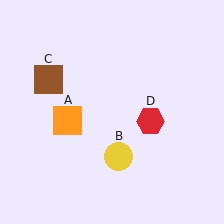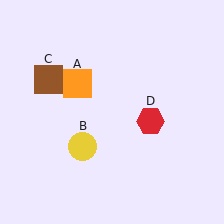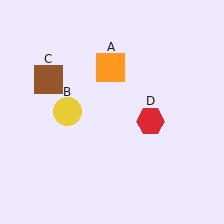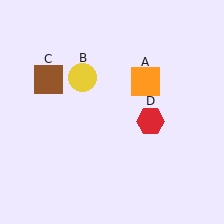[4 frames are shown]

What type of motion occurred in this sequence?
The orange square (object A), yellow circle (object B) rotated clockwise around the center of the scene.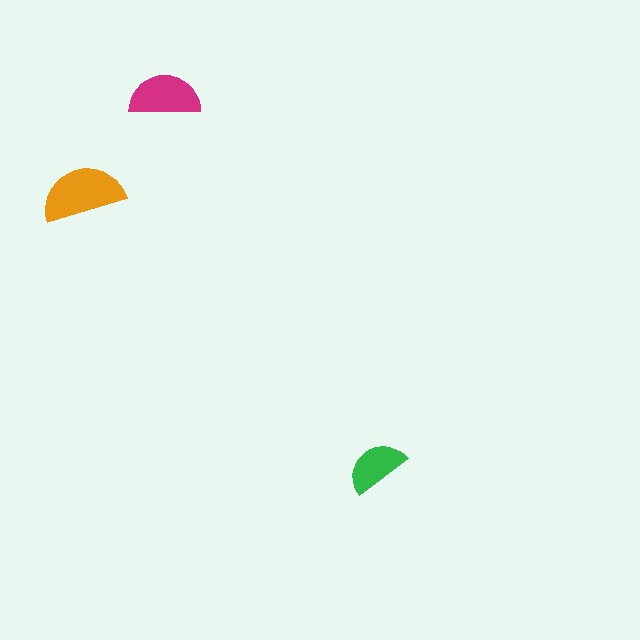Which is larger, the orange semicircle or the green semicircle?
The orange one.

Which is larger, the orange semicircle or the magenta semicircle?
The orange one.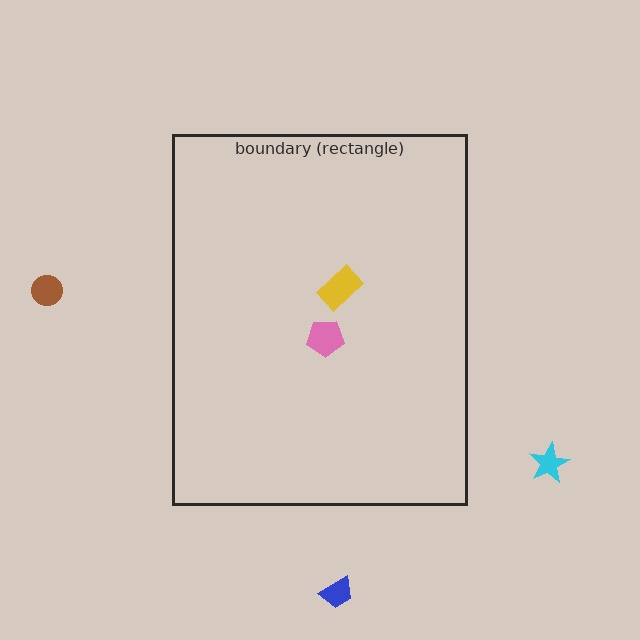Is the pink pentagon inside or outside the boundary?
Inside.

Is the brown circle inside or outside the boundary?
Outside.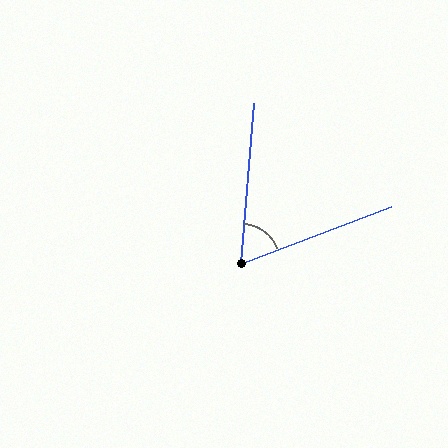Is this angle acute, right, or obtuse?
It is acute.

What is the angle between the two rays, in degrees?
Approximately 65 degrees.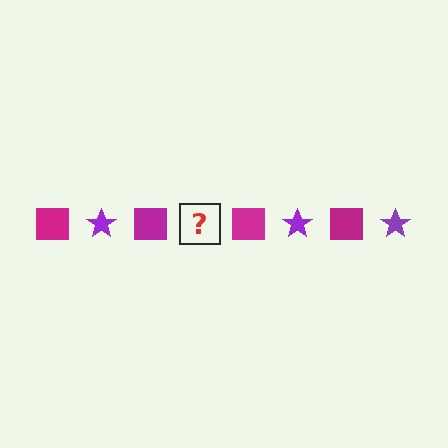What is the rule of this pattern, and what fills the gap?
The rule is that the pattern alternates between magenta square and purple star. The gap should be filled with a purple star.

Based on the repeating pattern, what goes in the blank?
The blank should be a purple star.